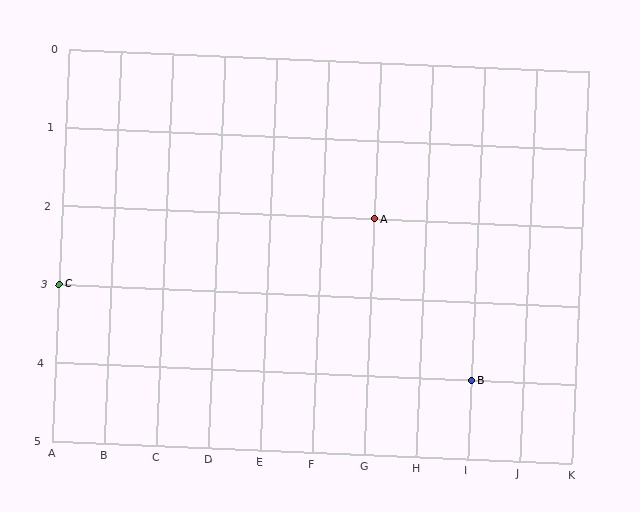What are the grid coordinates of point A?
Point A is at grid coordinates (G, 2).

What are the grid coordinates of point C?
Point C is at grid coordinates (A, 3).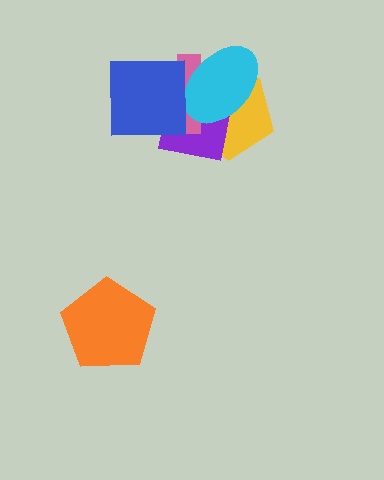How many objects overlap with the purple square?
4 objects overlap with the purple square.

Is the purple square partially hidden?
Yes, it is partially covered by another shape.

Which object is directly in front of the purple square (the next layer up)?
The pink cross is directly in front of the purple square.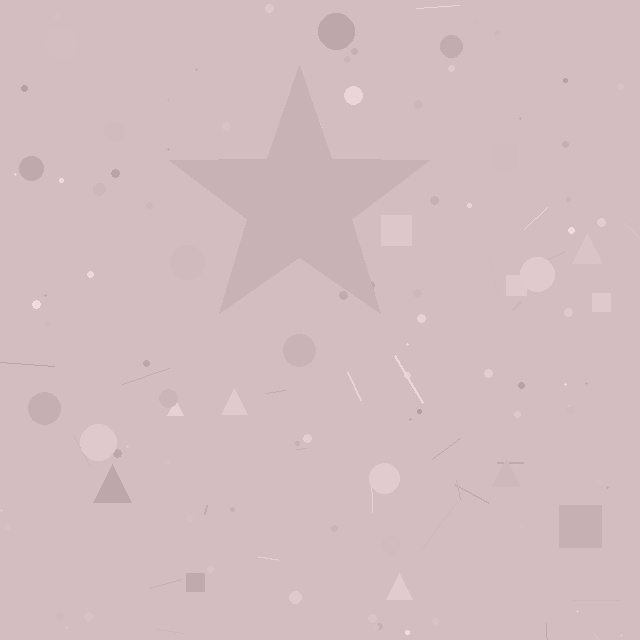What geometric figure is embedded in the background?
A star is embedded in the background.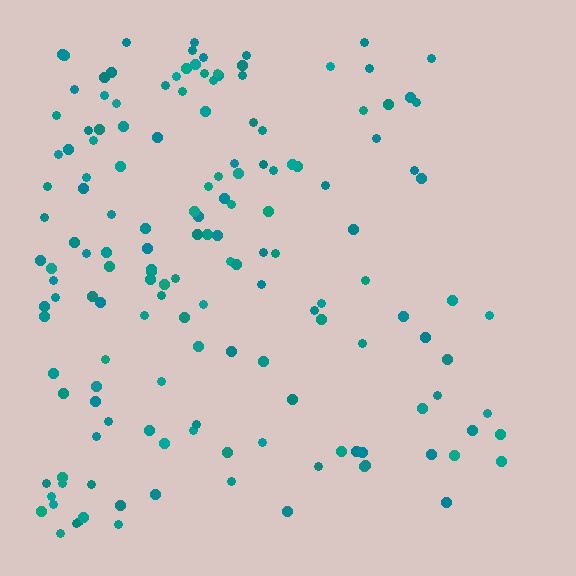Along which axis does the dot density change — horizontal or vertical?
Horizontal.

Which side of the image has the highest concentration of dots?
The left.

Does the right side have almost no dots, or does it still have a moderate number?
Still a moderate number, just noticeably fewer than the left.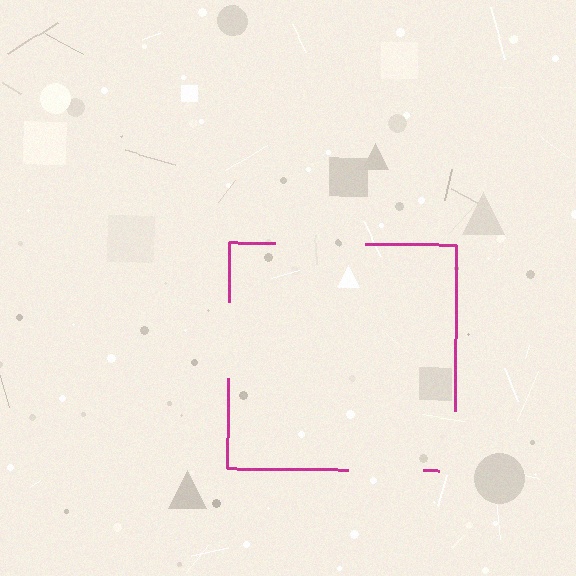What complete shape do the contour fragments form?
The contour fragments form a square.